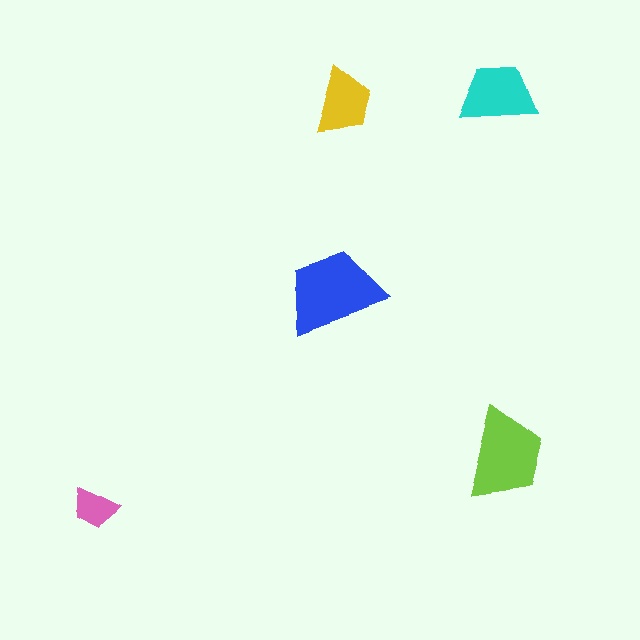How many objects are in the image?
There are 5 objects in the image.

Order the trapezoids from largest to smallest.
the blue one, the lime one, the cyan one, the yellow one, the pink one.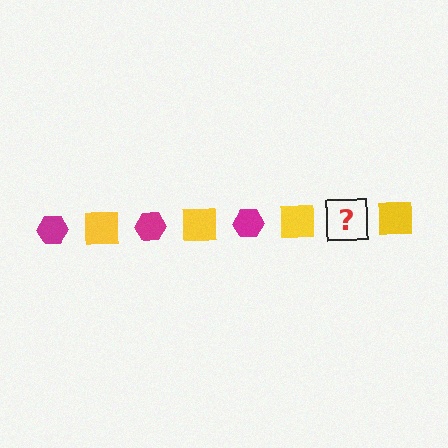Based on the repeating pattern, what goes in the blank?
The blank should be a magenta hexagon.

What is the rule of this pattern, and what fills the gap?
The rule is that the pattern alternates between magenta hexagon and yellow square. The gap should be filled with a magenta hexagon.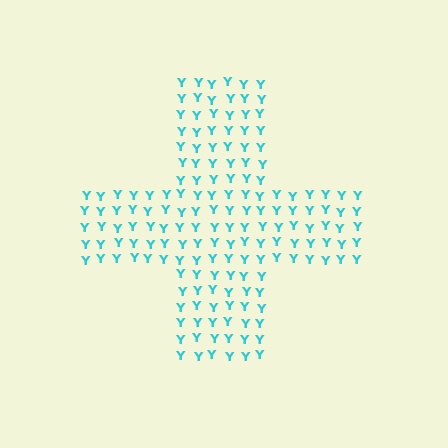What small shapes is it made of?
It is made of small letter Y's.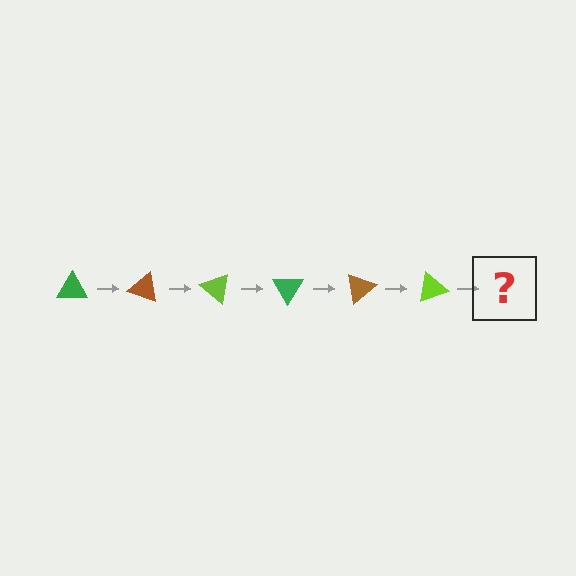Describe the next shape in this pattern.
It should be a green triangle, rotated 120 degrees from the start.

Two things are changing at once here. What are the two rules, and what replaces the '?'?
The two rules are that it rotates 20 degrees each step and the color cycles through green, brown, and lime. The '?' should be a green triangle, rotated 120 degrees from the start.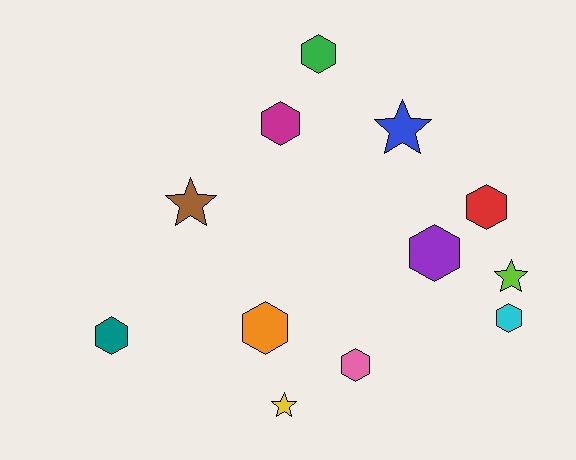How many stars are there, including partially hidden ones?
There are 4 stars.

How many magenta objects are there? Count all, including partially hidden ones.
There is 1 magenta object.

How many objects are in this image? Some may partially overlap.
There are 12 objects.